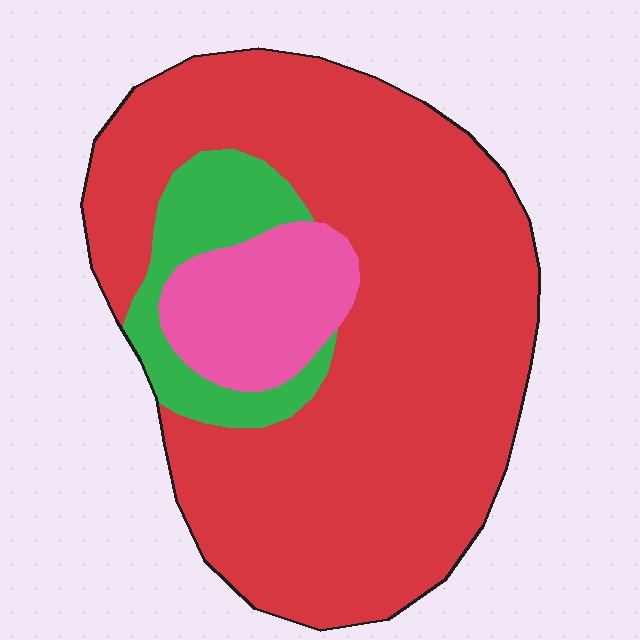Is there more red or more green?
Red.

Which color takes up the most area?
Red, at roughly 75%.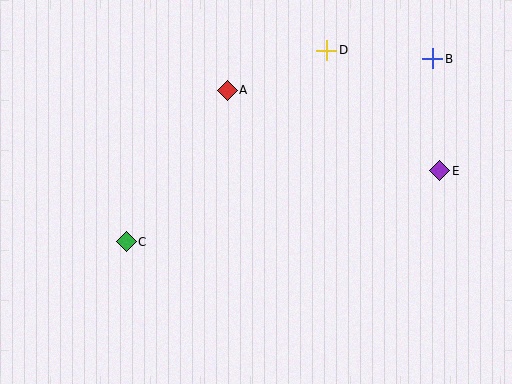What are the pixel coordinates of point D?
Point D is at (327, 50).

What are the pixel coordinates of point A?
Point A is at (227, 90).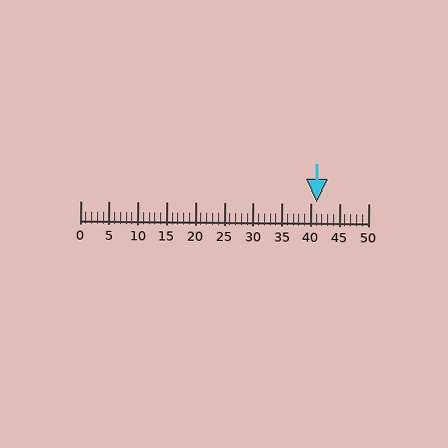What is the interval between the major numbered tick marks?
The major tick marks are spaced 5 units apart.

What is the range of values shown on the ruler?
The ruler shows values from 0 to 50.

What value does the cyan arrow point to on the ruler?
The cyan arrow points to approximately 41.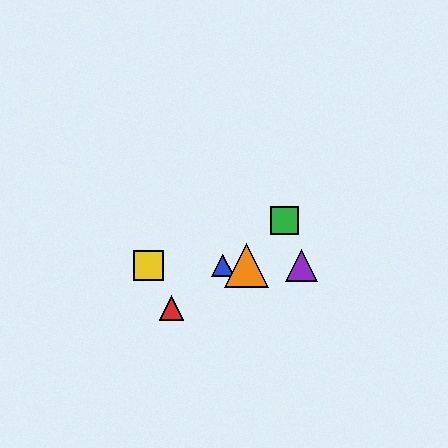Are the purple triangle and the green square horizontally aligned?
No, the purple triangle is at y≈265 and the green square is at y≈220.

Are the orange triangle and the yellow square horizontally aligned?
Yes, both are at y≈265.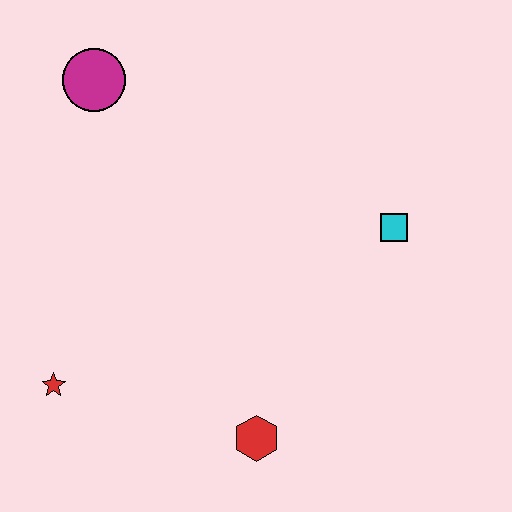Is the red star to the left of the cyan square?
Yes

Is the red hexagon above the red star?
No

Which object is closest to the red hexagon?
The red star is closest to the red hexagon.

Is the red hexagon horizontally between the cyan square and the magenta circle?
Yes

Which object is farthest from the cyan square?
The red star is farthest from the cyan square.